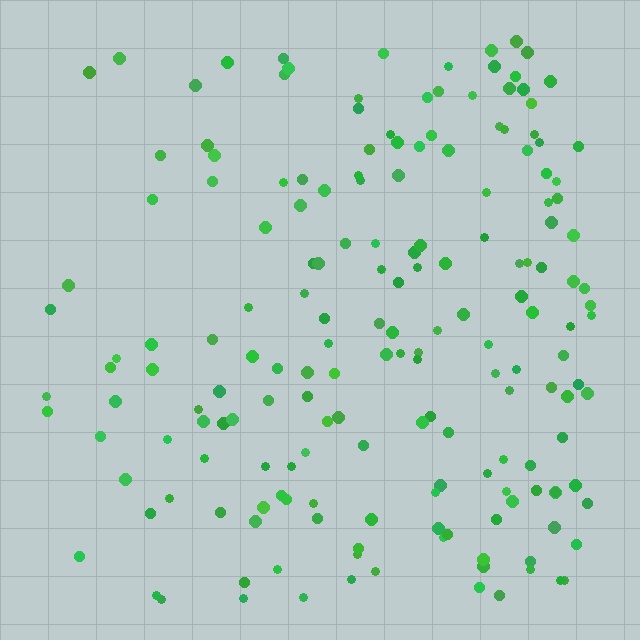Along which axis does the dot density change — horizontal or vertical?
Horizontal.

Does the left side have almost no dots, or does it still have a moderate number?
Still a moderate number, just noticeably fewer than the right.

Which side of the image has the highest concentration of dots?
The right.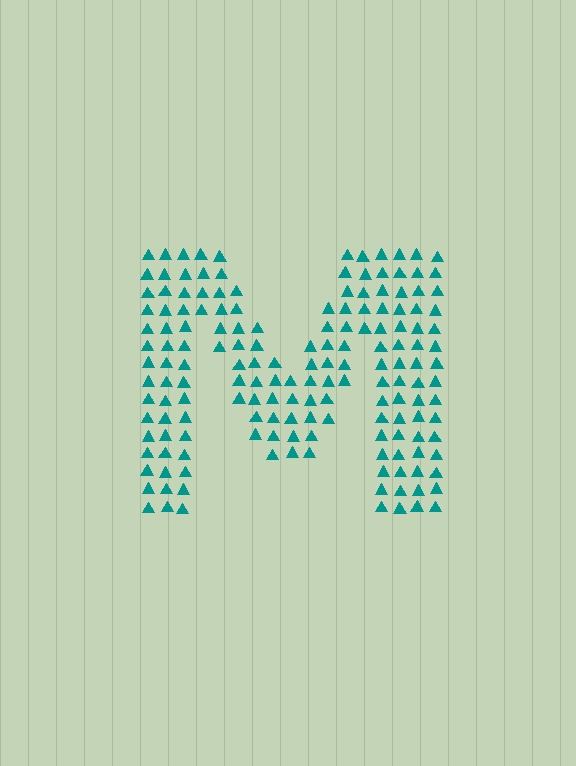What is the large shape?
The large shape is the letter M.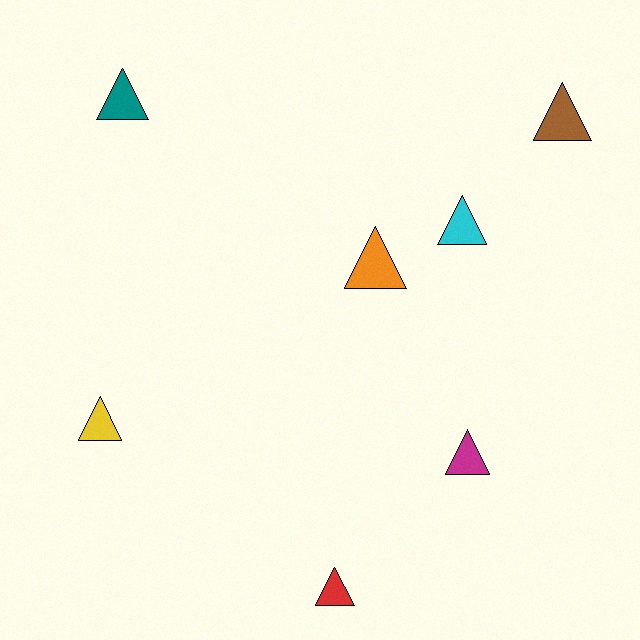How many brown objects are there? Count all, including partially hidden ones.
There is 1 brown object.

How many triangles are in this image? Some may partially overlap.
There are 7 triangles.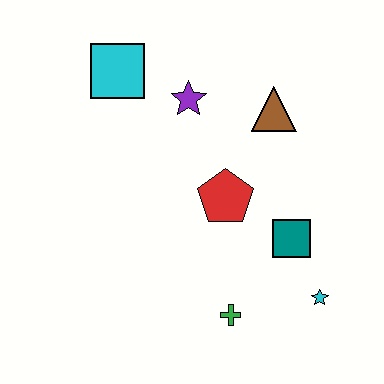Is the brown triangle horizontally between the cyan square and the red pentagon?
No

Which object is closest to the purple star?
The cyan square is closest to the purple star.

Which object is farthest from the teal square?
The cyan square is farthest from the teal square.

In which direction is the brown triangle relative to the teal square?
The brown triangle is above the teal square.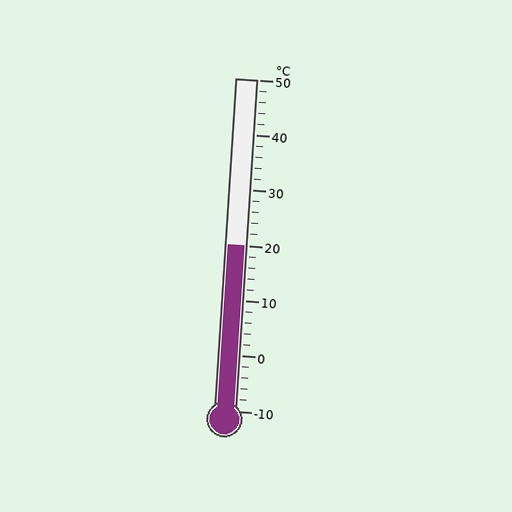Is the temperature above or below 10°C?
The temperature is above 10°C.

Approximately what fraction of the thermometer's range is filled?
The thermometer is filled to approximately 50% of its range.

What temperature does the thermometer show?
The thermometer shows approximately 20°C.